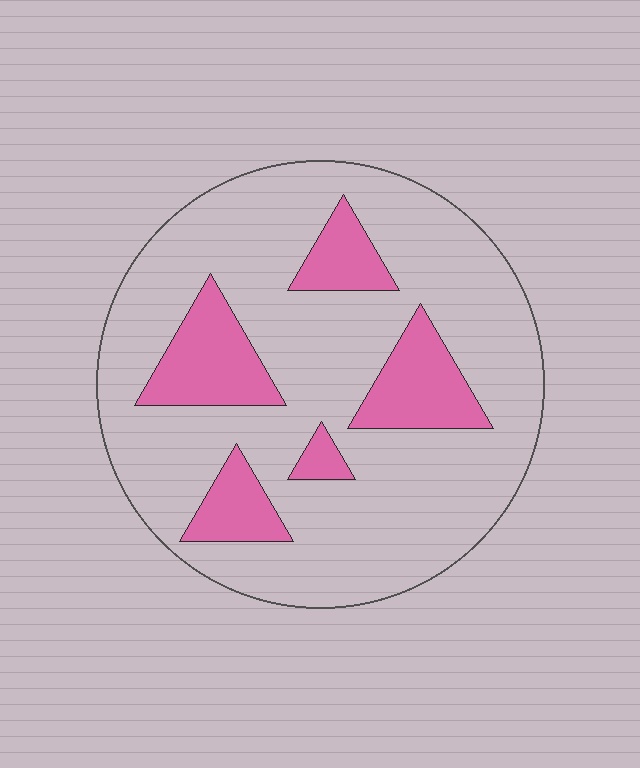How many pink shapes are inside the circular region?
5.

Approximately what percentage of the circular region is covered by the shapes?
Approximately 20%.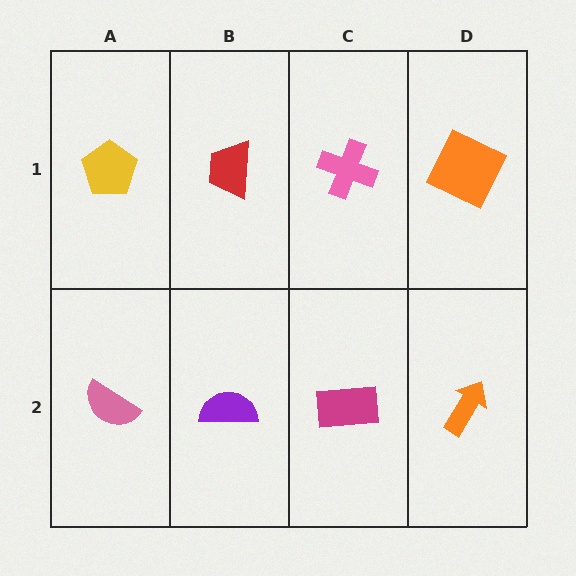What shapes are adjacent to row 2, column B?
A red trapezoid (row 1, column B), a pink semicircle (row 2, column A), a magenta rectangle (row 2, column C).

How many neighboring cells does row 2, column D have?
2.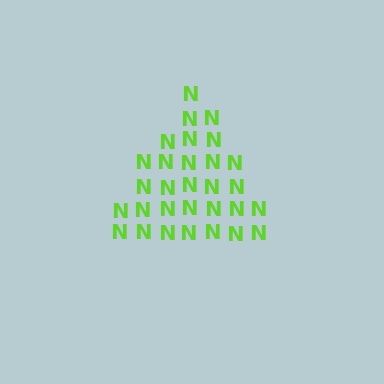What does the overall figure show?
The overall figure shows a triangle.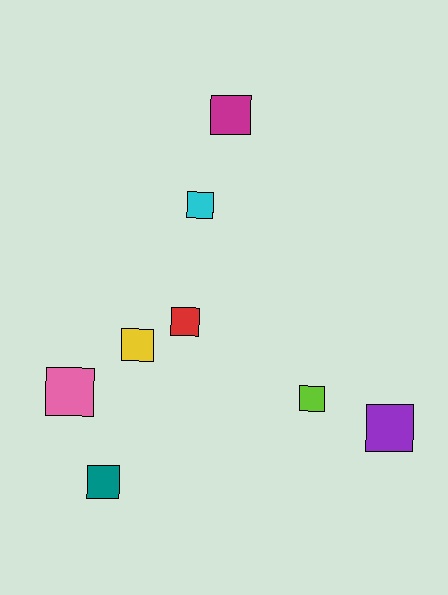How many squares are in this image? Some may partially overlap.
There are 8 squares.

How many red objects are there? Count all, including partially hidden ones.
There is 1 red object.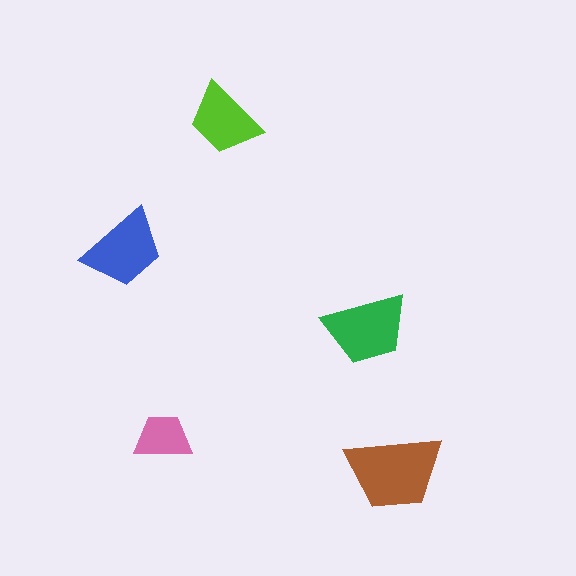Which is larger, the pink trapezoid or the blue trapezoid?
The blue one.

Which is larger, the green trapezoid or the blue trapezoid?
The green one.